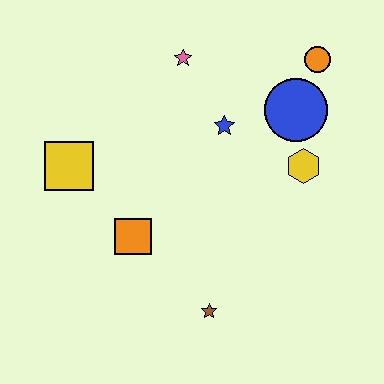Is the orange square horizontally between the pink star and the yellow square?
Yes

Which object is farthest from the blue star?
The brown star is farthest from the blue star.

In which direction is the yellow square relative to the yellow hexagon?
The yellow square is to the left of the yellow hexagon.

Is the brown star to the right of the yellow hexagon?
No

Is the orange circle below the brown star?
No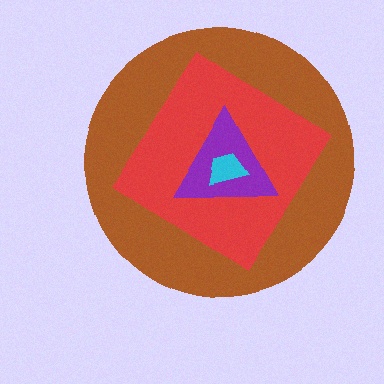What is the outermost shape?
The brown circle.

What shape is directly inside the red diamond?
The purple triangle.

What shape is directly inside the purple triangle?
The cyan trapezoid.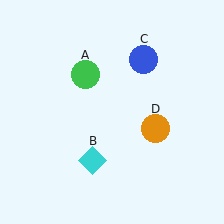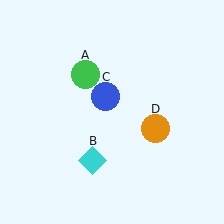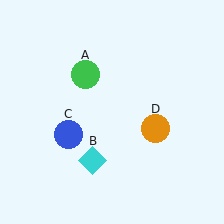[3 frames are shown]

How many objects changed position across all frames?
1 object changed position: blue circle (object C).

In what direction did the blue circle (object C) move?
The blue circle (object C) moved down and to the left.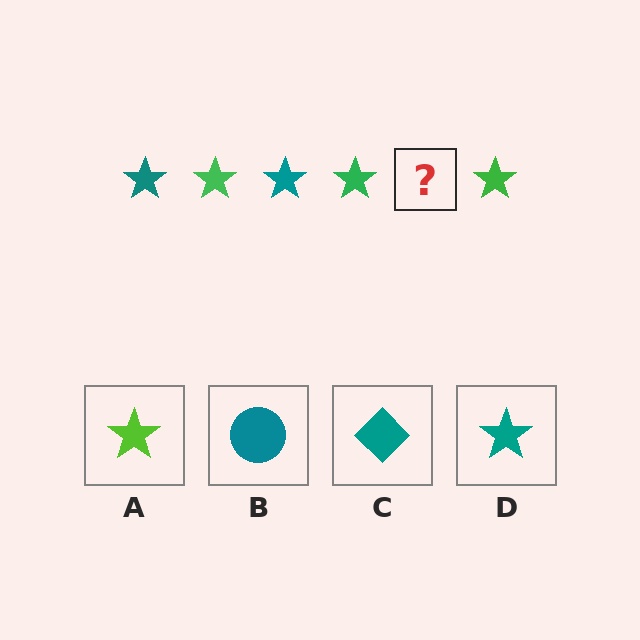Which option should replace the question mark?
Option D.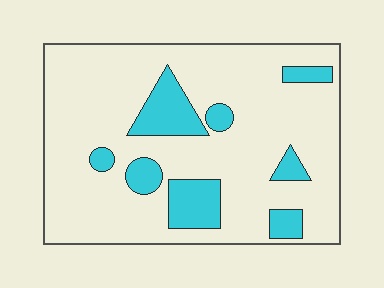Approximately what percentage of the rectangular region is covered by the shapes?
Approximately 20%.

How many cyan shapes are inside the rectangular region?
8.